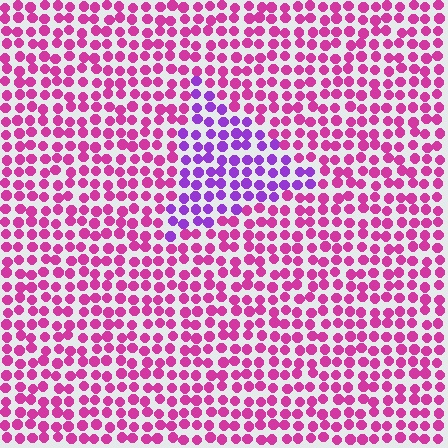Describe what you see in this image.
The image is filled with small magenta elements in a uniform arrangement. A triangle-shaped region is visible where the elements are tinted to a slightly different hue, forming a subtle color boundary.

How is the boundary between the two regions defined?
The boundary is defined purely by a slight shift in hue (about 42 degrees). Spacing, size, and orientation are identical on both sides.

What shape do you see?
I see a triangle.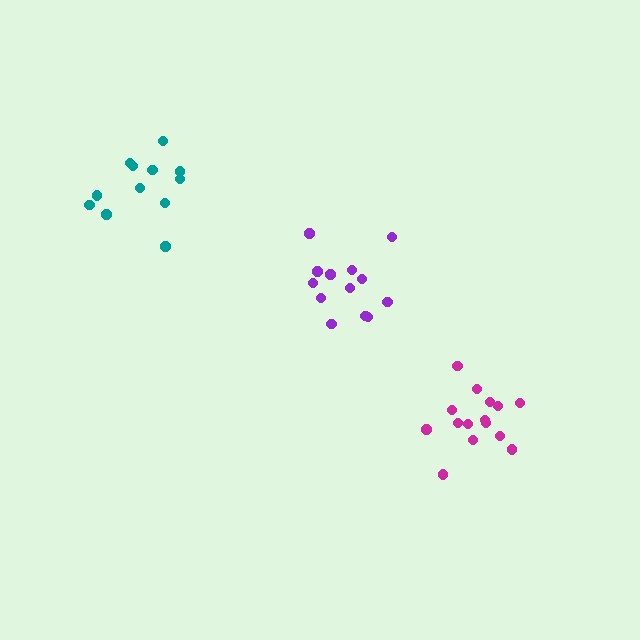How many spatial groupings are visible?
There are 3 spatial groupings.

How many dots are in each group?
Group 1: 15 dots, Group 2: 13 dots, Group 3: 12 dots (40 total).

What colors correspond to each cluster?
The clusters are colored: magenta, purple, teal.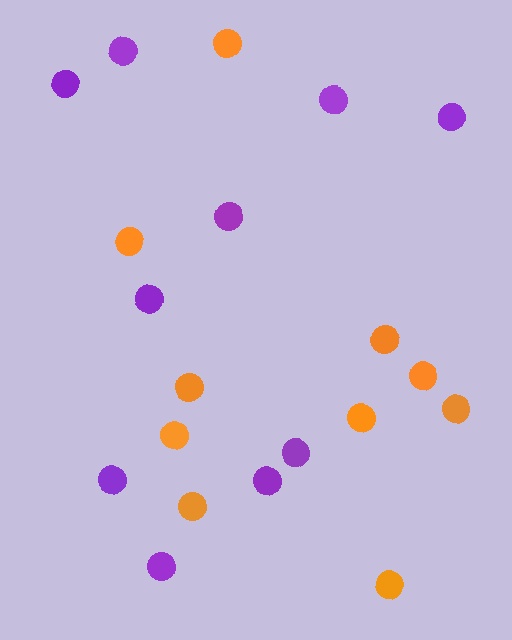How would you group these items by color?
There are 2 groups: one group of orange circles (10) and one group of purple circles (10).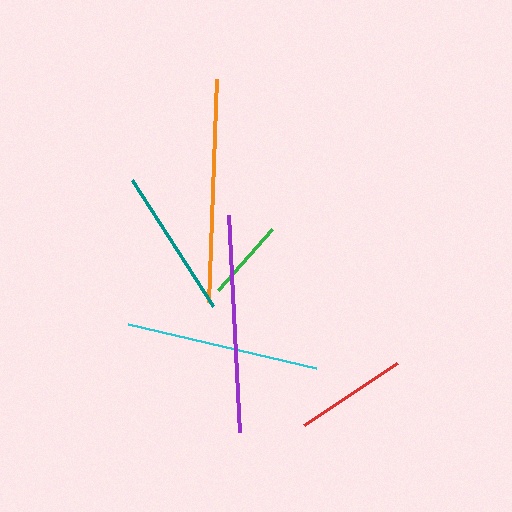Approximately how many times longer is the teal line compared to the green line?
The teal line is approximately 1.8 times the length of the green line.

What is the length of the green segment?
The green segment is approximately 81 pixels long.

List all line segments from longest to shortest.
From longest to shortest: orange, purple, cyan, teal, red, green.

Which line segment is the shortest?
The green line is the shortest at approximately 81 pixels.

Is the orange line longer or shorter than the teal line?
The orange line is longer than the teal line.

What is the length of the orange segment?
The orange segment is approximately 224 pixels long.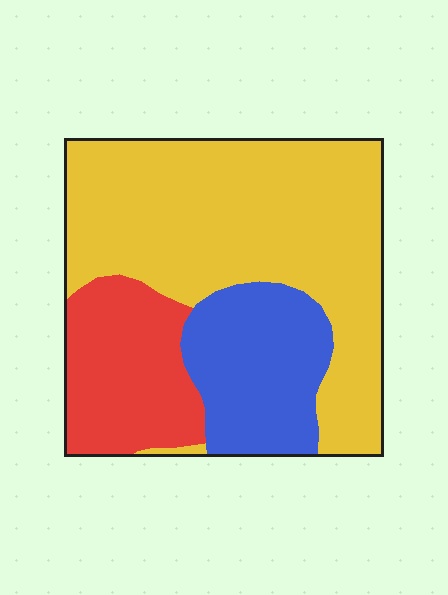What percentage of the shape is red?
Red covers about 20% of the shape.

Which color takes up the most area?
Yellow, at roughly 60%.